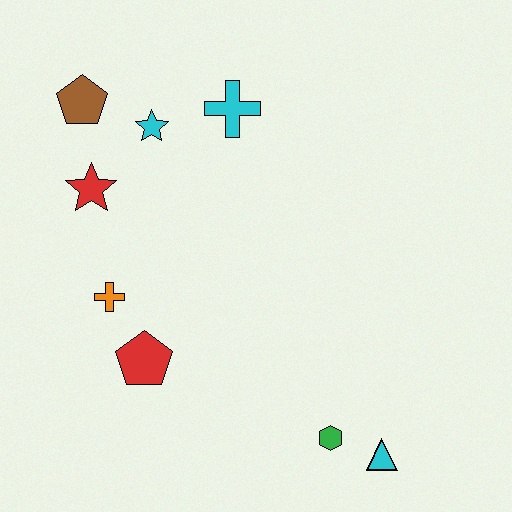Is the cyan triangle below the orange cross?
Yes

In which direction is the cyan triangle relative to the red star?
The cyan triangle is to the right of the red star.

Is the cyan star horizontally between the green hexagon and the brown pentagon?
Yes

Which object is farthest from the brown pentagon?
The cyan triangle is farthest from the brown pentagon.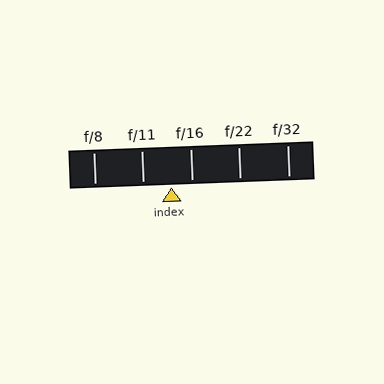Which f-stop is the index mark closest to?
The index mark is closest to f/16.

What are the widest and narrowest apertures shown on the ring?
The widest aperture shown is f/8 and the narrowest is f/32.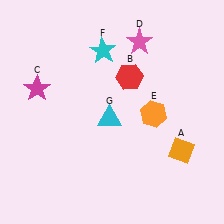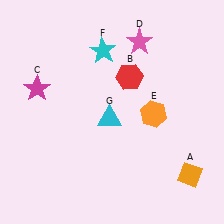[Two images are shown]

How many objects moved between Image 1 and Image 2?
1 object moved between the two images.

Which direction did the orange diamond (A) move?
The orange diamond (A) moved down.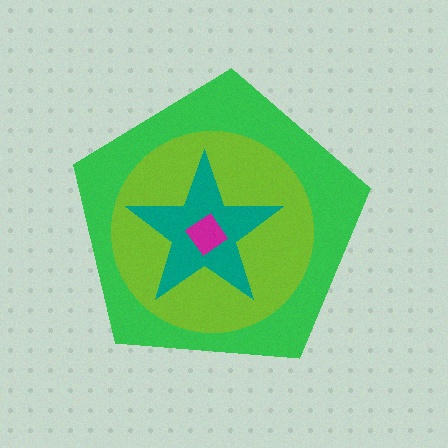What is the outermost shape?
The green pentagon.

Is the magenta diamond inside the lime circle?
Yes.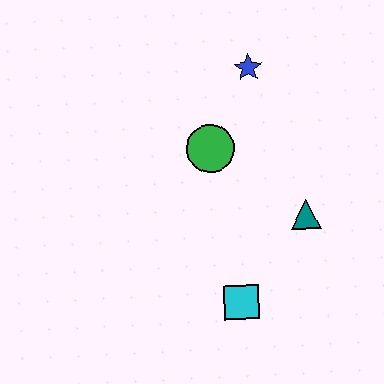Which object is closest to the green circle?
The blue star is closest to the green circle.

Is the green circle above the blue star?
No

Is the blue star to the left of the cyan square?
No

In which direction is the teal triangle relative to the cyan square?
The teal triangle is above the cyan square.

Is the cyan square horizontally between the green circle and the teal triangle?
Yes